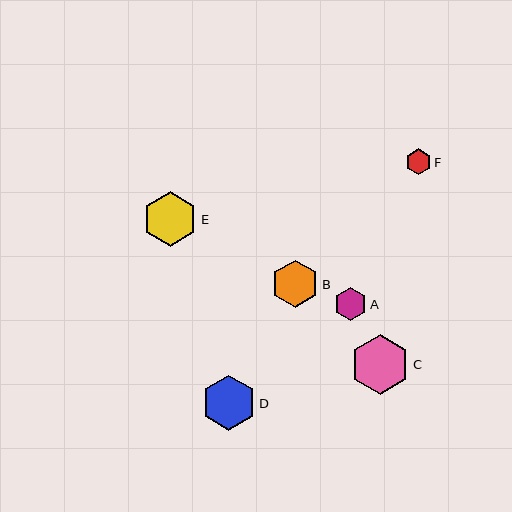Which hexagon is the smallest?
Hexagon F is the smallest with a size of approximately 26 pixels.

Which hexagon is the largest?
Hexagon C is the largest with a size of approximately 60 pixels.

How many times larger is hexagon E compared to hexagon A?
Hexagon E is approximately 1.7 times the size of hexagon A.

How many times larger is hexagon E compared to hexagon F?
Hexagon E is approximately 2.1 times the size of hexagon F.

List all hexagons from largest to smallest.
From largest to smallest: C, D, E, B, A, F.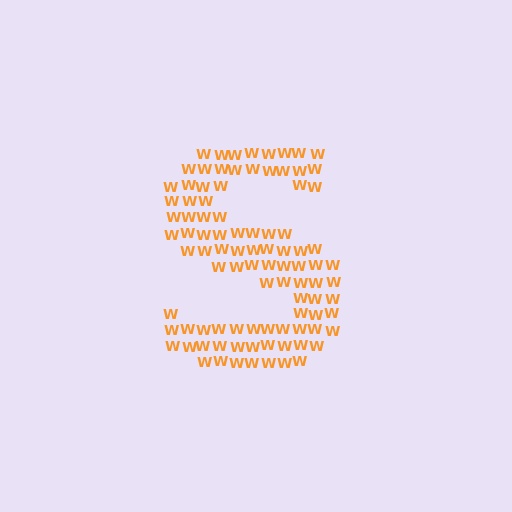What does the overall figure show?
The overall figure shows the letter S.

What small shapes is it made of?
It is made of small letter W's.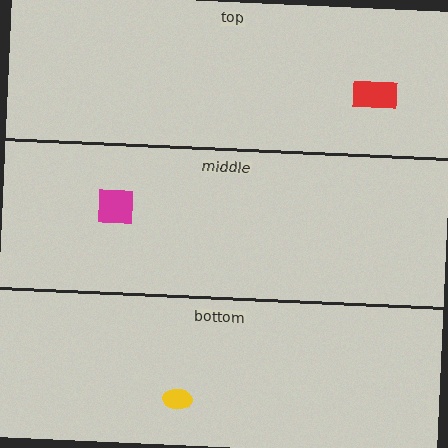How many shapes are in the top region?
1.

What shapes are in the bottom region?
The yellow ellipse.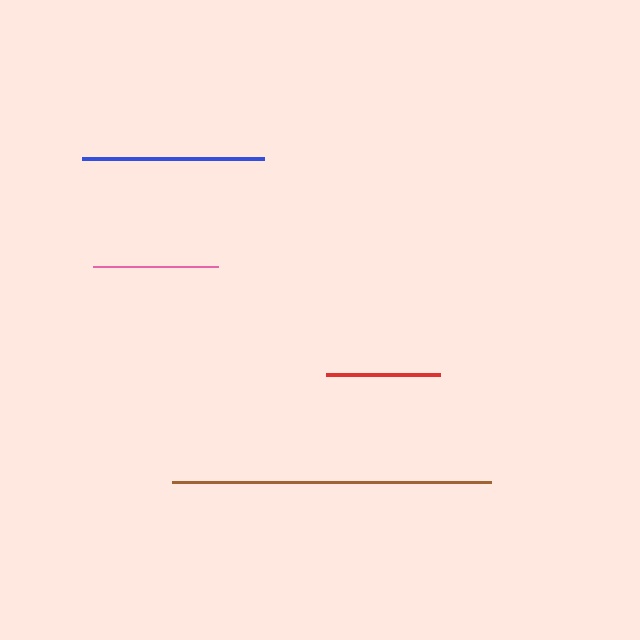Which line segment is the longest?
The brown line is the longest at approximately 319 pixels.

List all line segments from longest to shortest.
From longest to shortest: brown, blue, pink, red.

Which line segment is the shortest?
The red line is the shortest at approximately 114 pixels.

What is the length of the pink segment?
The pink segment is approximately 125 pixels long.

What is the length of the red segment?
The red segment is approximately 114 pixels long.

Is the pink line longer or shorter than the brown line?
The brown line is longer than the pink line.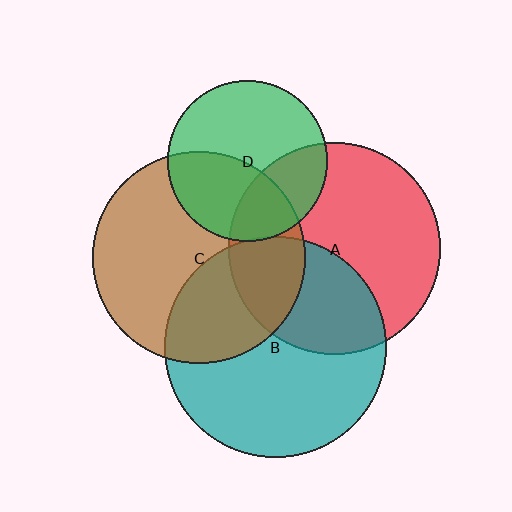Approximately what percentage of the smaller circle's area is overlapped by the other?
Approximately 5%.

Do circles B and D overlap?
Yes.